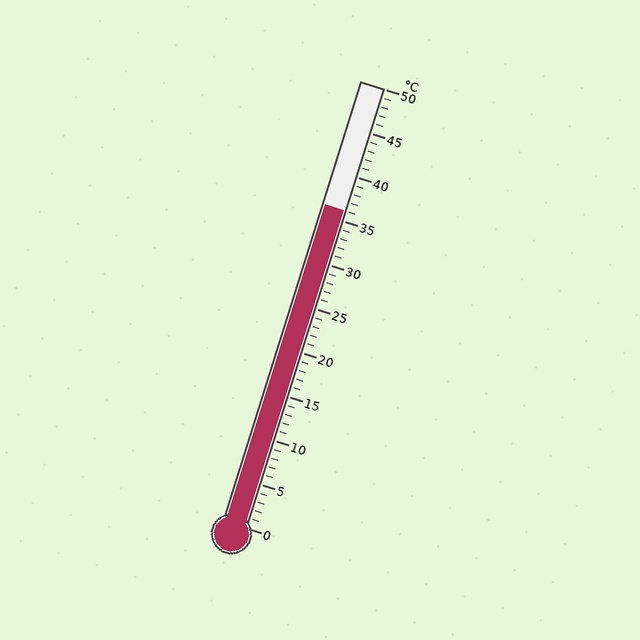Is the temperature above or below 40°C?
The temperature is below 40°C.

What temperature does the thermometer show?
The thermometer shows approximately 36°C.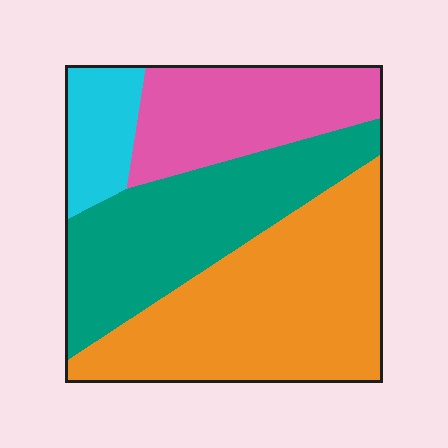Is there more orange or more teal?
Orange.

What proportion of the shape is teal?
Teal covers around 30% of the shape.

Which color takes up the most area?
Orange, at roughly 40%.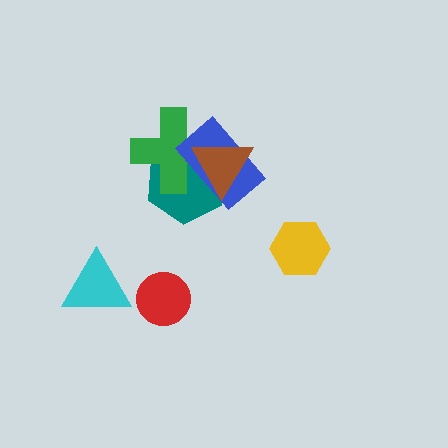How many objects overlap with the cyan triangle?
0 objects overlap with the cyan triangle.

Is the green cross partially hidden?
Yes, it is partially covered by another shape.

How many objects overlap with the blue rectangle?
3 objects overlap with the blue rectangle.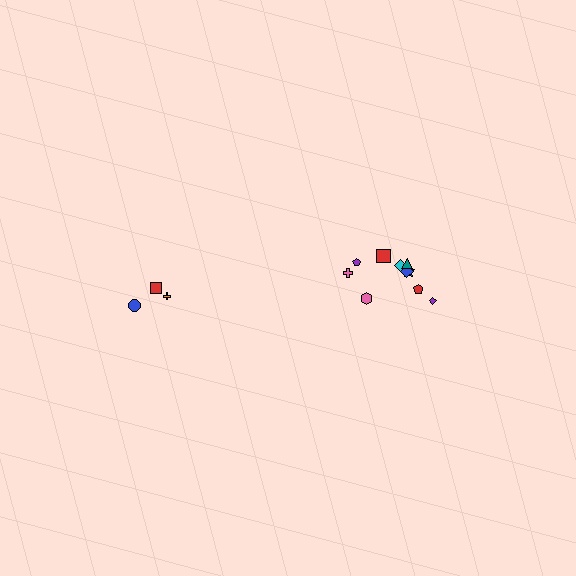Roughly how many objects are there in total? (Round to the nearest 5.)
Roughly 15 objects in total.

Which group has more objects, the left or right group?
The right group.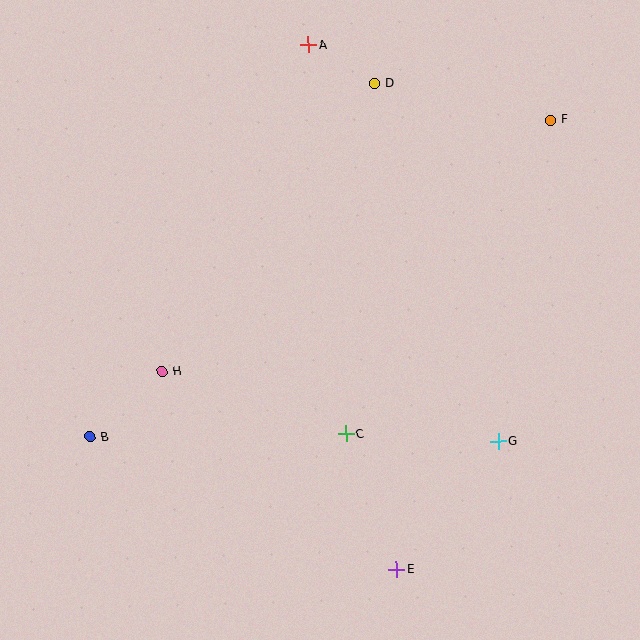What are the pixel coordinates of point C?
Point C is at (346, 434).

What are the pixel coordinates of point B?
Point B is at (90, 437).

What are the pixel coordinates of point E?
Point E is at (396, 569).